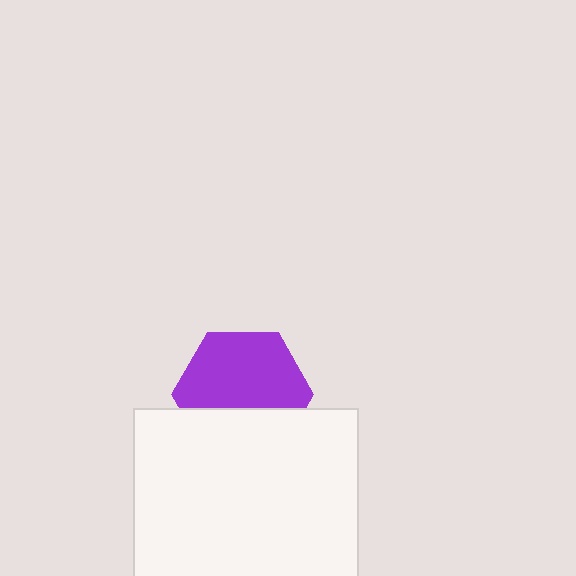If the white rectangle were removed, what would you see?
You would see the complete purple hexagon.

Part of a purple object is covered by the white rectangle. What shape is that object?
It is a hexagon.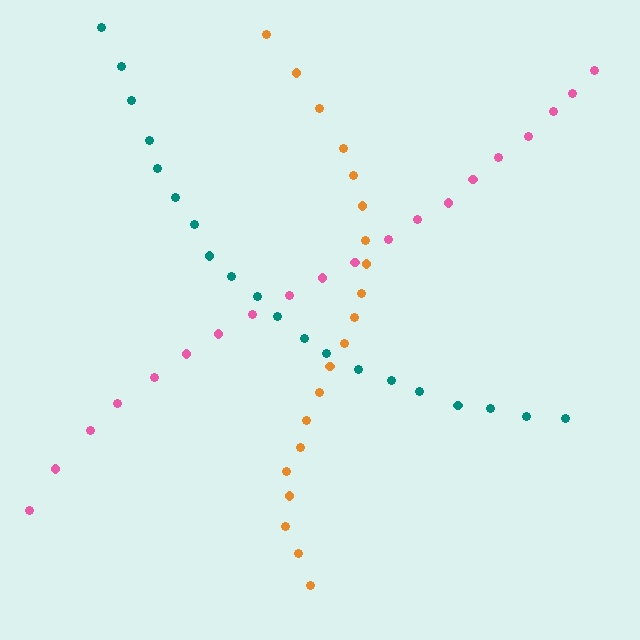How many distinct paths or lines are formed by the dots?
There are 3 distinct paths.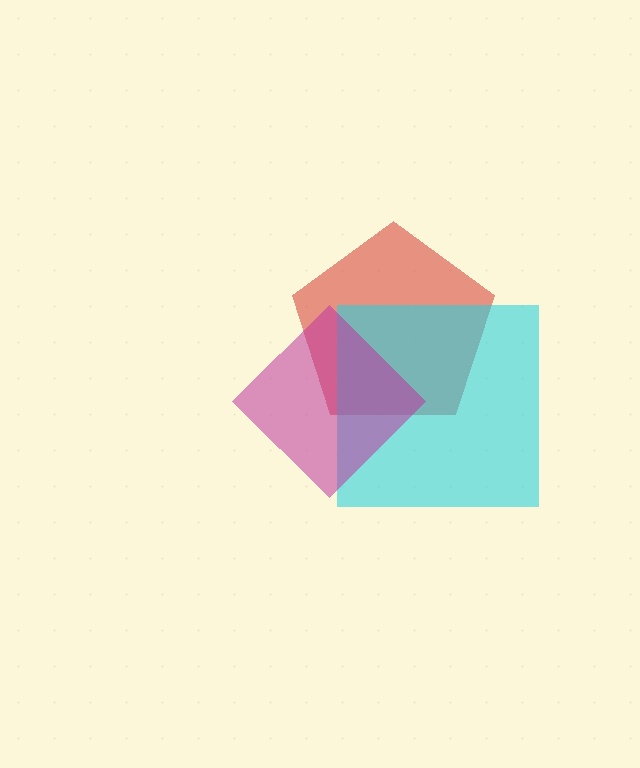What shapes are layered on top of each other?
The layered shapes are: a red pentagon, a cyan square, a magenta diamond.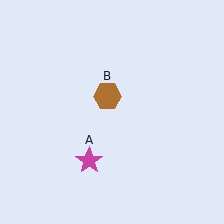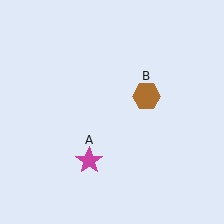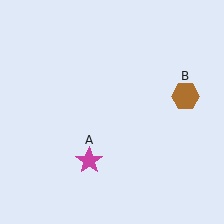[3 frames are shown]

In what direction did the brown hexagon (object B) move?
The brown hexagon (object B) moved right.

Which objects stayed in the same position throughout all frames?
Magenta star (object A) remained stationary.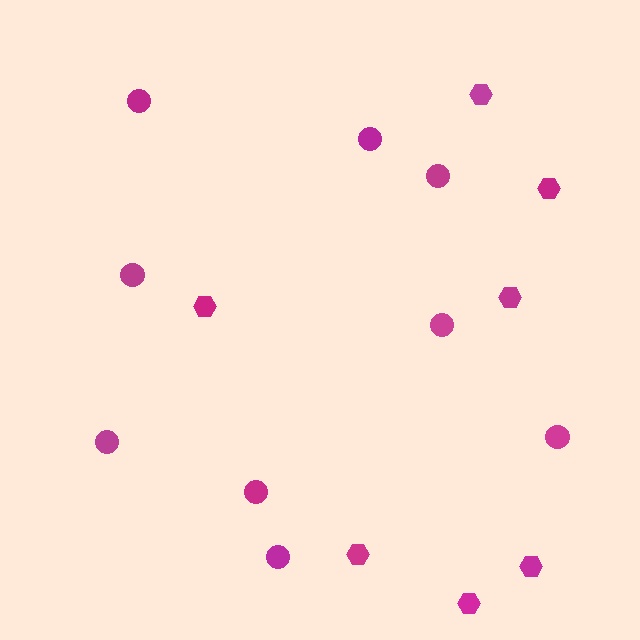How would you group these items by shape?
There are 2 groups: one group of hexagons (7) and one group of circles (9).